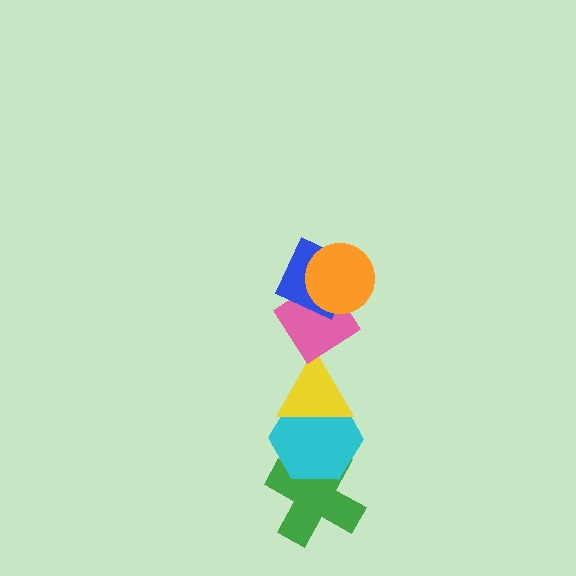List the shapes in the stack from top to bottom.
From top to bottom: the orange circle, the blue diamond, the pink diamond, the yellow triangle, the cyan hexagon, the green cross.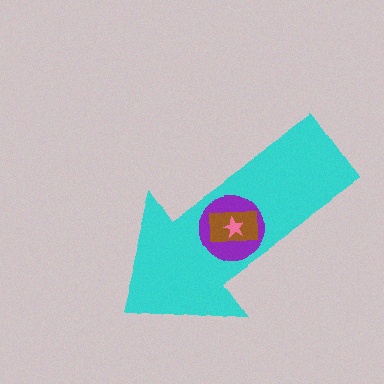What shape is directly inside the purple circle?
The brown rectangle.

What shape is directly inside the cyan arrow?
The purple circle.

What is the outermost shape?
The cyan arrow.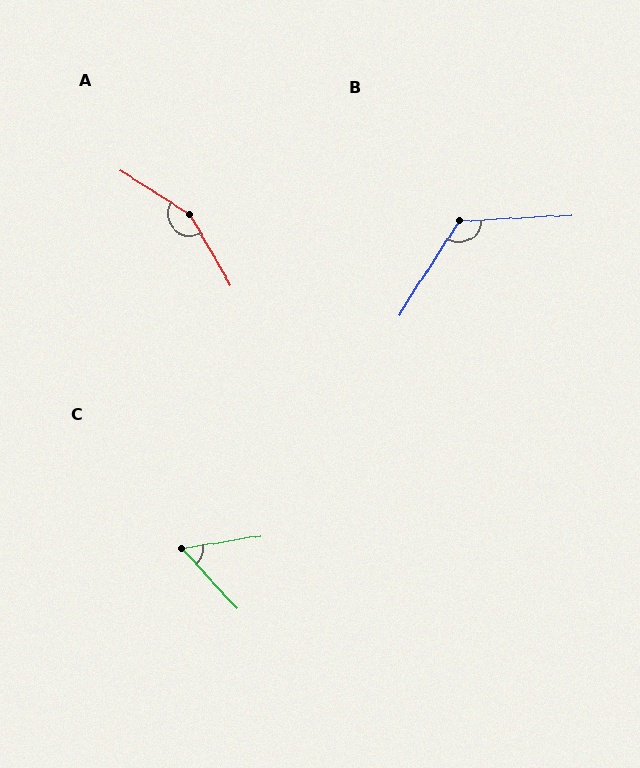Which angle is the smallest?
C, at approximately 57 degrees.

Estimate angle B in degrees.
Approximately 126 degrees.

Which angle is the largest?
A, at approximately 152 degrees.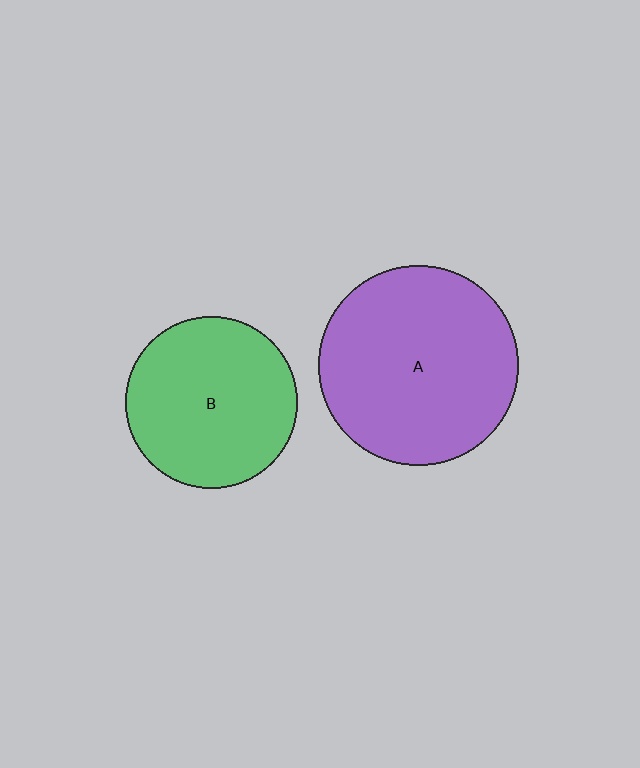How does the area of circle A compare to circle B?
Approximately 1.4 times.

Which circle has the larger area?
Circle A (purple).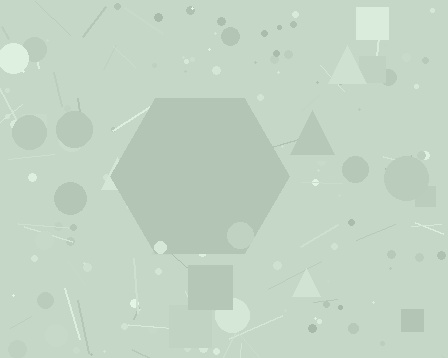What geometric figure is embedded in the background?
A hexagon is embedded in the background.